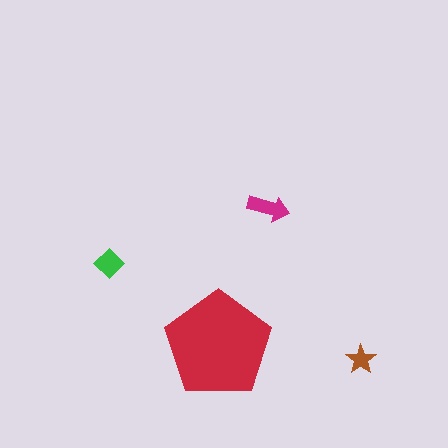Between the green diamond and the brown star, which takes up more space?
The green diamond.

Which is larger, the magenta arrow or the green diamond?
The magenta arrow.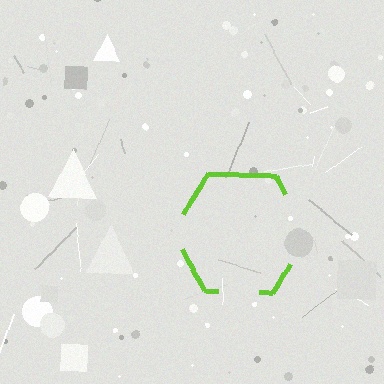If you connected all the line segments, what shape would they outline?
They would outline a hexagon.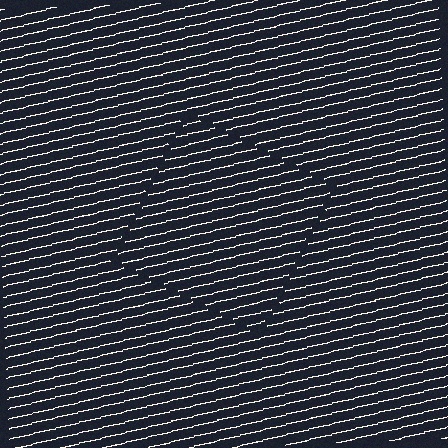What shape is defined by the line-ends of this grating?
An illusory square. The interior of the shape contains the same grating, shifted by half a period — the contour is defined by the phase discontinuity where line-ends from the inner and outer gratings abut.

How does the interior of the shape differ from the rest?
The interior of the shape contains the same grating, shifted by half a period — the contour is defined by the phase discontinuity where line-ends from the inner and outer gratings abut.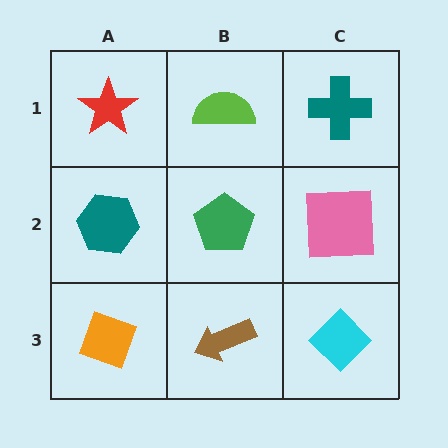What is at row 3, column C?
A cyan diamond.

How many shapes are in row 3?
3 shapes.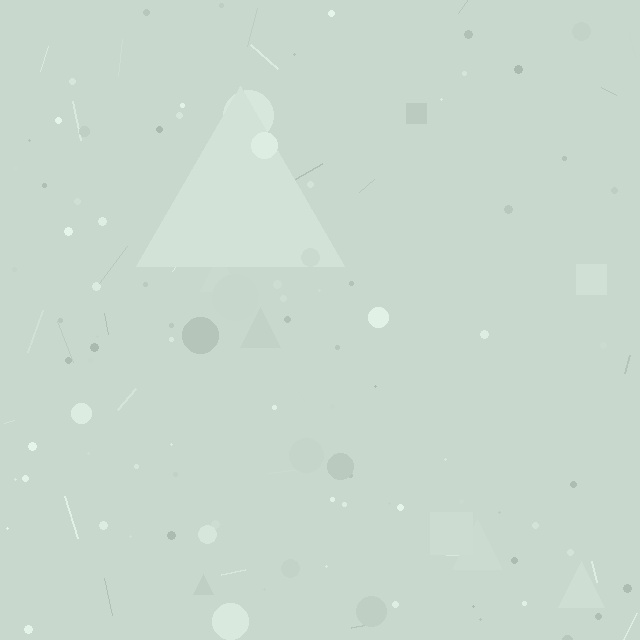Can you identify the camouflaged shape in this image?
The camouflaged shape is a triangle.